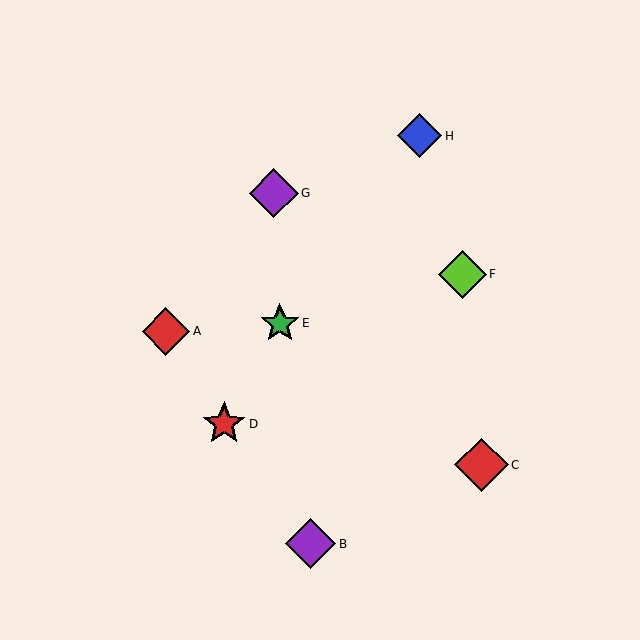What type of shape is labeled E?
Shape E is a green star.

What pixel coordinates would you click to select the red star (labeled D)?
Click at (224, 424) to select the red star D.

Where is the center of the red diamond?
The center of the red diamond is at (482, 465).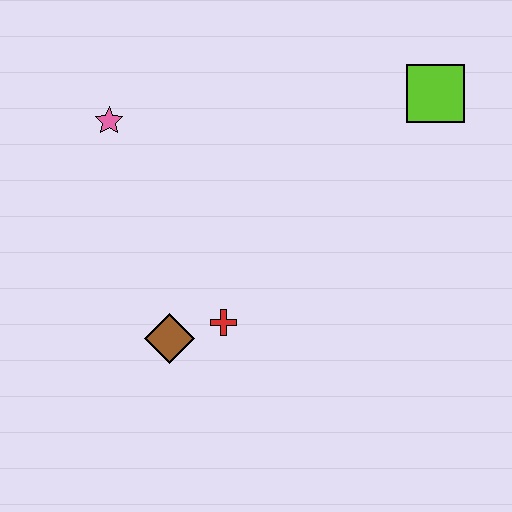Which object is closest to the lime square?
The red cross is closest to the lime square.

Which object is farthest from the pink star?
The lime square is farthest from the pink star.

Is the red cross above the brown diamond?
Yes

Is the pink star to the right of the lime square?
No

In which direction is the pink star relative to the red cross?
The pink star is above the red cross.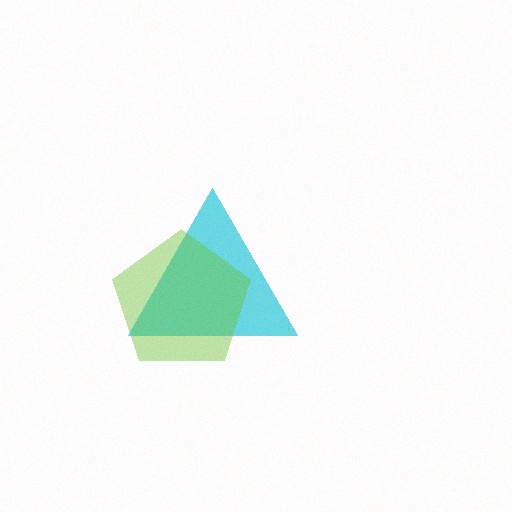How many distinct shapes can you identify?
There are 2 distinct shapes: a cyan triangle, a lime pentagon.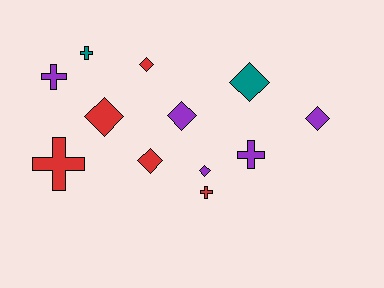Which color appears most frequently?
Purple, with 5 objects.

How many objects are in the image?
There are 12 objects.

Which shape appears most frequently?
Diamond, with 7 objects.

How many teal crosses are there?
There is 1 teal cross.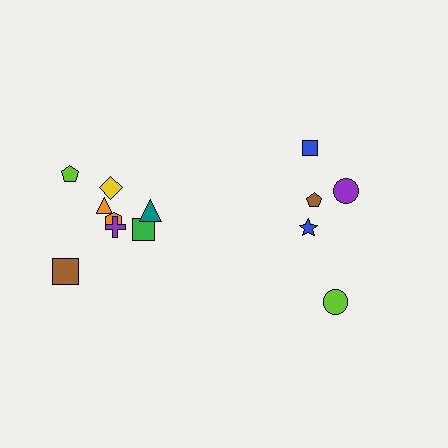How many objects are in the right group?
There are 5 objects.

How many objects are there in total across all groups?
There are 13 objects.